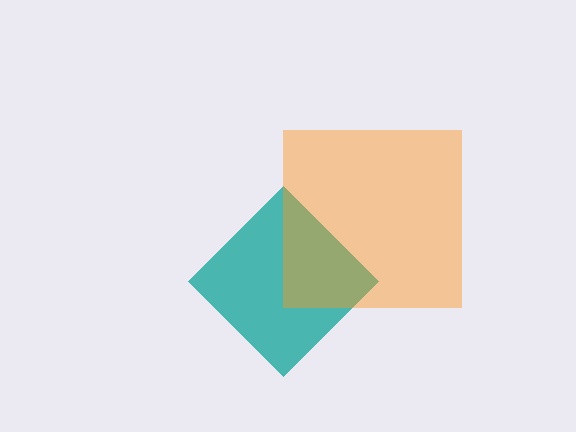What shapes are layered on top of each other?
The layered shapes are: a teal diamond, an orange square.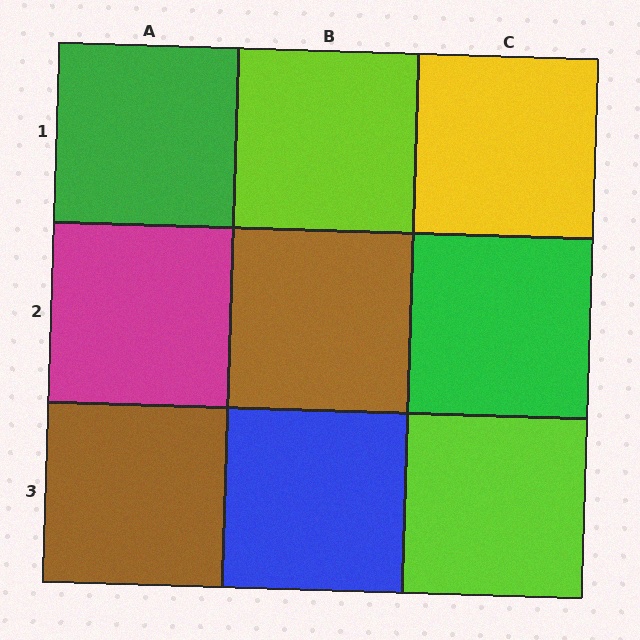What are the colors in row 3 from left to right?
Brown, blue, lime.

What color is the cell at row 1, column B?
Lime.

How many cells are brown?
2 cells are brown.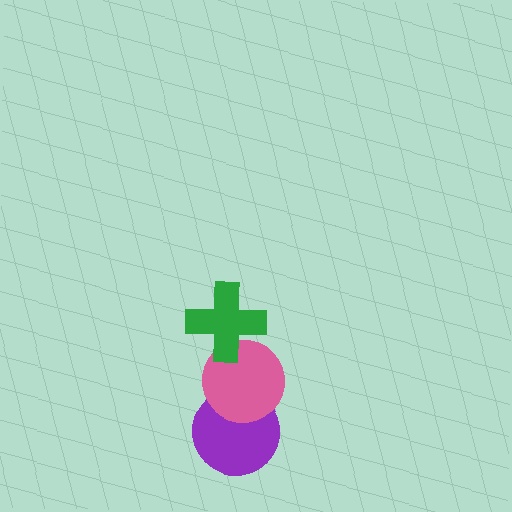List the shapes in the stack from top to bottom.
From top to bottom: the green cross, the pink circle, the purple circle.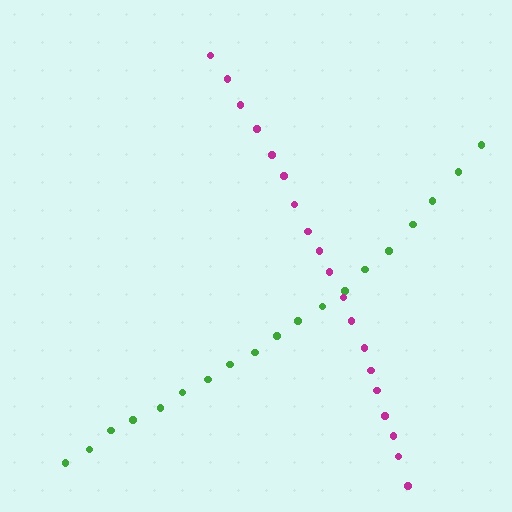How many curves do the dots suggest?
There are 2 distinct paths.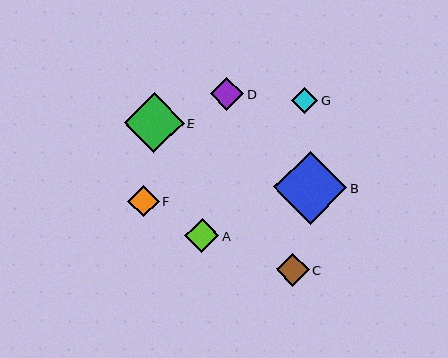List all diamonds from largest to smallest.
From largest to smallest: B, E, A, D, C, F, G.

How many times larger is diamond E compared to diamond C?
Diamond E is approximately 1.9 times the size of diamond C.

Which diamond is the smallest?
Diamond G is the smallest with a size of approximately 26 pixels.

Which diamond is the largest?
Diamond B is the largest with a size of approximately 73 pixels.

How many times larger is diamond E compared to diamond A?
Diamond E is approximately 1.7 times the size of diamond A.